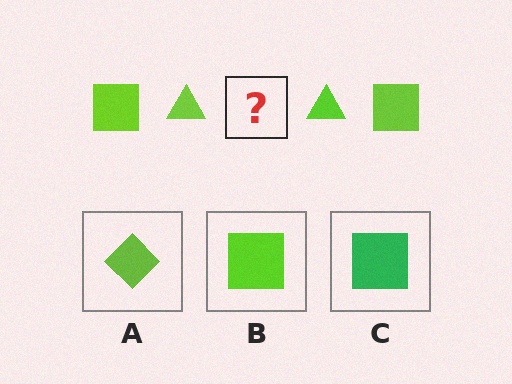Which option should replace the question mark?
Option B.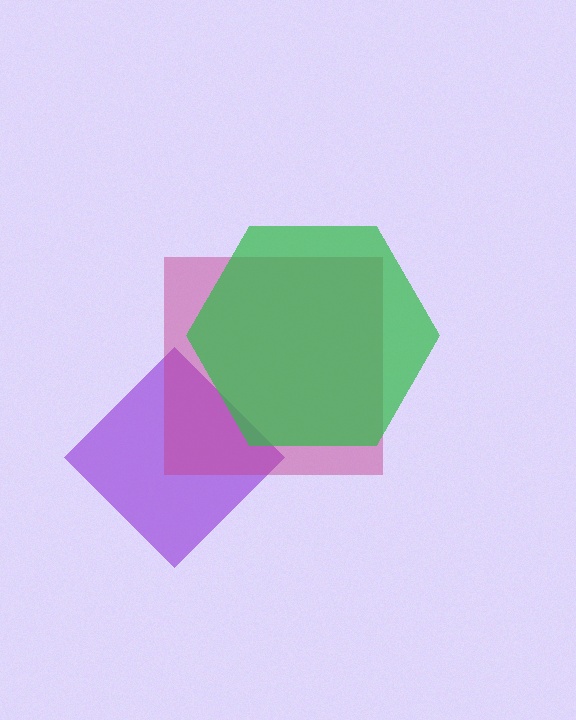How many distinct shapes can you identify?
There are 3 distinct shapes: a purple diamond, a magenta square, a green hexagon.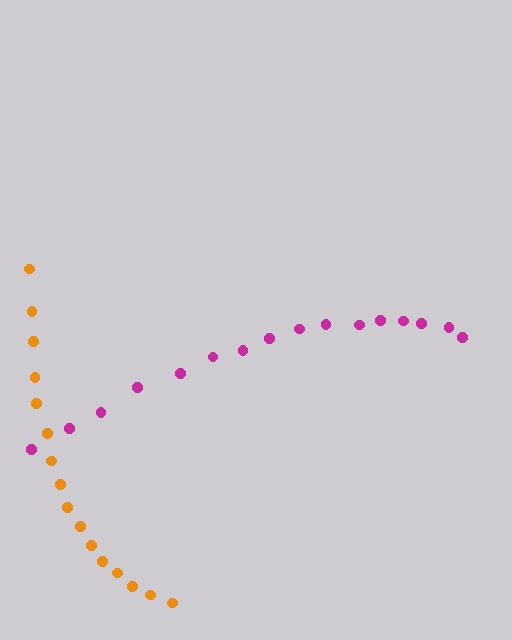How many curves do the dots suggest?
There are 2 distinct paths.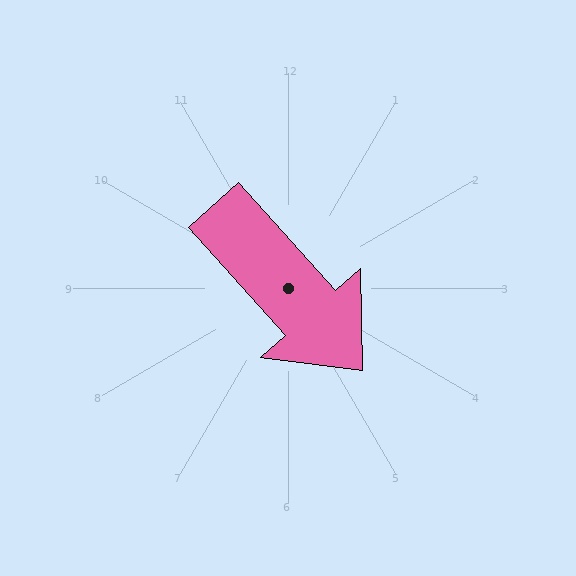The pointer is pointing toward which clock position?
Roughly 5 o'clock.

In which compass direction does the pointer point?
Southeast.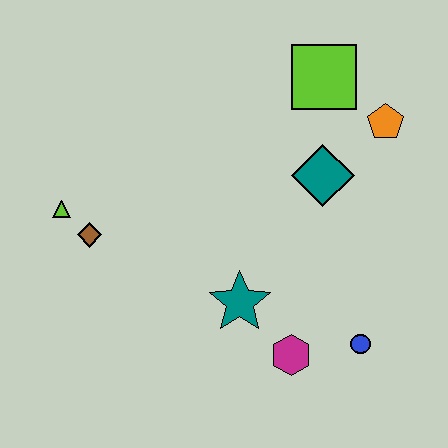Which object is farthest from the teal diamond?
The lime triangle is farthest from the teal diamond.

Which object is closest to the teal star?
The magenta hexagon is closest to the teal star.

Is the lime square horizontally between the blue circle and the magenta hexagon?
Yes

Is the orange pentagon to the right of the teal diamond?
Yes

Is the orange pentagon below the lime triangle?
No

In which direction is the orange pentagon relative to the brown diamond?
The orange pentagon is to the right of the brown diamond.